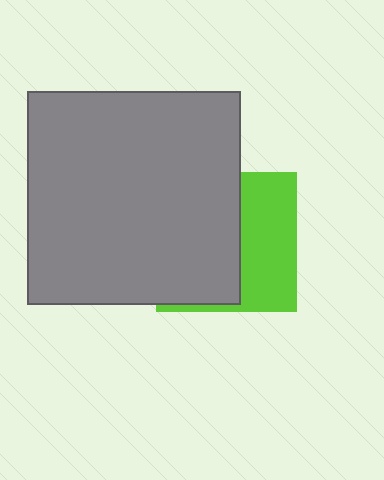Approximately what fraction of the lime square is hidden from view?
Roughly 58% of the lime square is hidden behind the gray square.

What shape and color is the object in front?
The object in front is a gray square.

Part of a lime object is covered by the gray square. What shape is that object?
It is a square.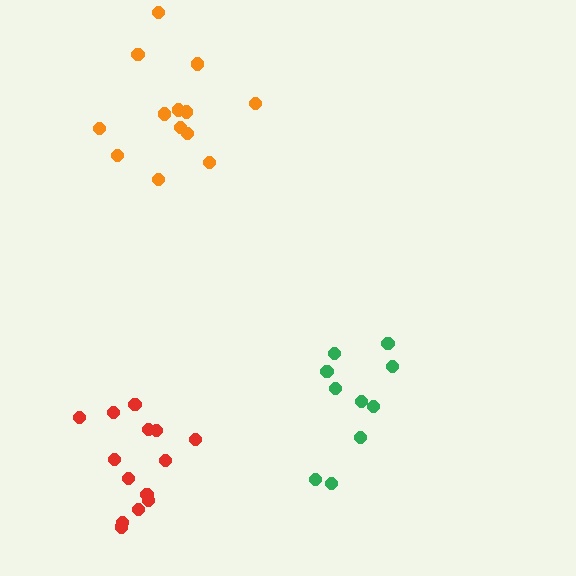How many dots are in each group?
Group 1: 10 dots, Group 2: 13 dots, Group 3: 14 dots (37 total).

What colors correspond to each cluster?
The clusters are colored: green, orange, red.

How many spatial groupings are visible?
There are 3 spatial groupings.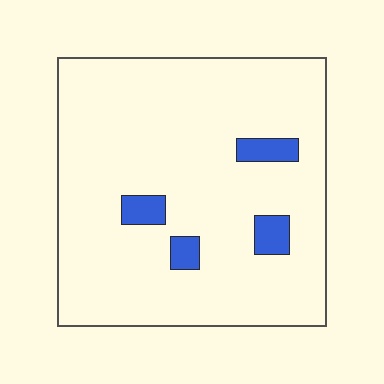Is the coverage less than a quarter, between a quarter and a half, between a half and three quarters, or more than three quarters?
Less than a quarter.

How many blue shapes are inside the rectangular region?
4.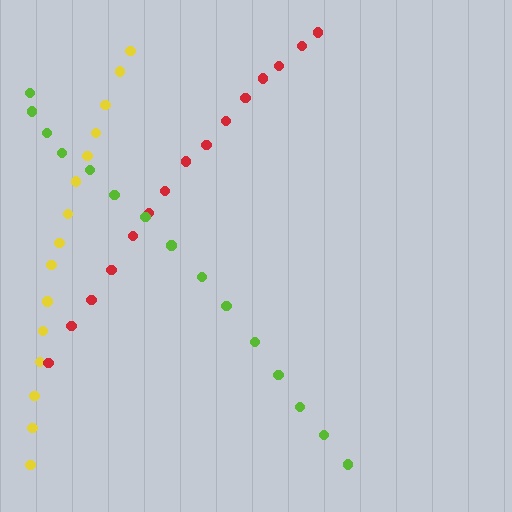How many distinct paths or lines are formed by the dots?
There are 3 distinct paths.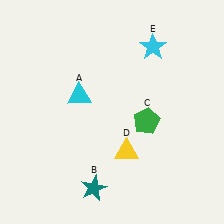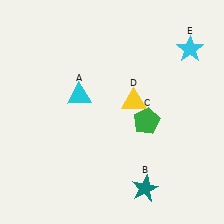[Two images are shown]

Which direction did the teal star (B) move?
The teal star (B) moved right.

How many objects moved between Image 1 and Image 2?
3 objects moved between the two images.